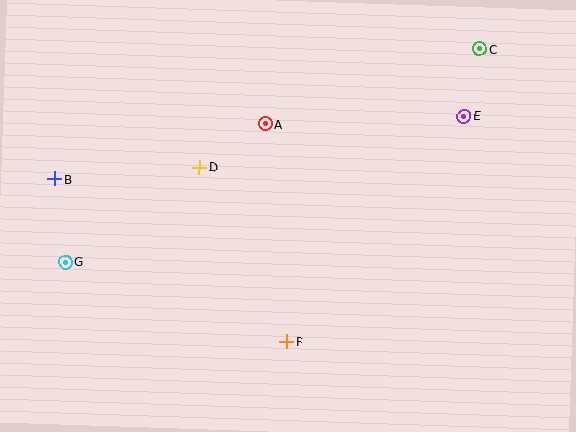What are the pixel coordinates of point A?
Point A is at (265, 124).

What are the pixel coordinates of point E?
Point E is at (464, 116).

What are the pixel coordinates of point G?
Point G is at (66, 262).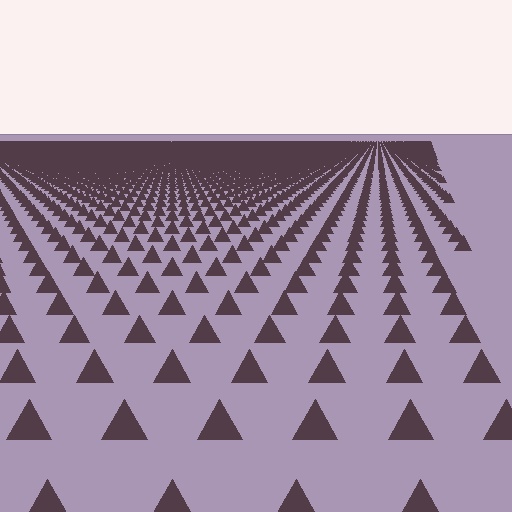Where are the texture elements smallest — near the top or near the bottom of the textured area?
Near the top.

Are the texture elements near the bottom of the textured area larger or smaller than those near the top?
Larger. Near the bottom, elements are closer to the viewer and appear at a bigger on-screen size.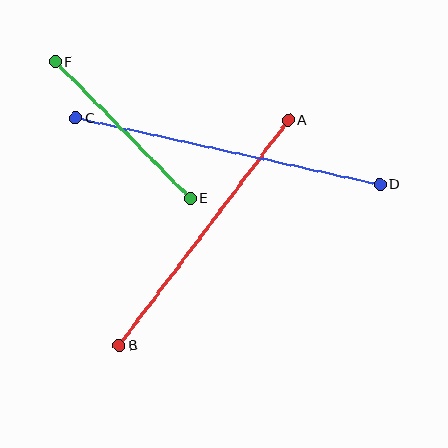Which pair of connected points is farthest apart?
Points C and D are farthest apart.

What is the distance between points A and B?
The distance is approximately 282 pixels.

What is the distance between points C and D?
The distance is approximately 312 pixels.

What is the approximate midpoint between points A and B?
The midpoint is at approximately (204, 233) pixels.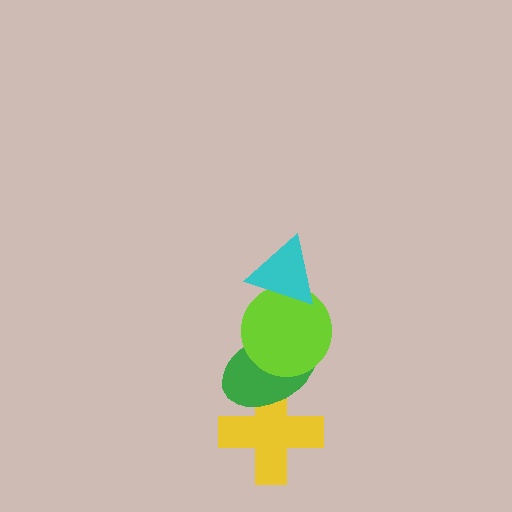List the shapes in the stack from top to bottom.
From top to bottom: the cyan triangle, the lime circle, the green ellipse, the yellow cross.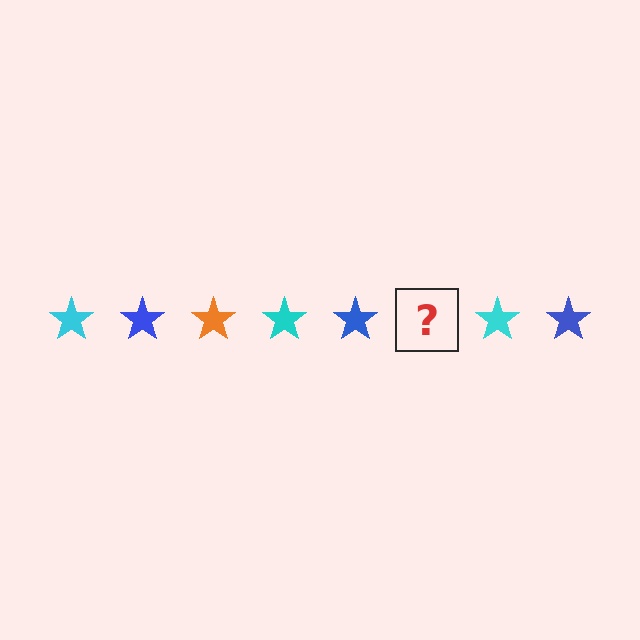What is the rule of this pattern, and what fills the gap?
The rule is that the pattern cycles through cyan, blue, orange stars. The gap should be filled with an orange star.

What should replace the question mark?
The question mark should be replaced with an orange star.